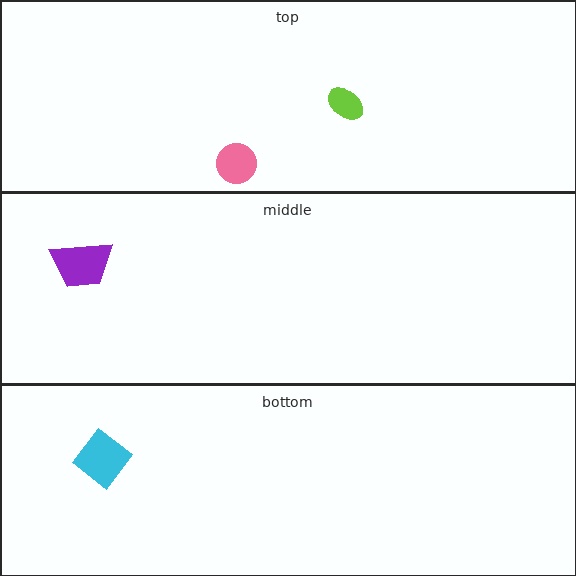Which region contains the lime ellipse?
The top region.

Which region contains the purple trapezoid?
The middle region.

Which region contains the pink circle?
The top region.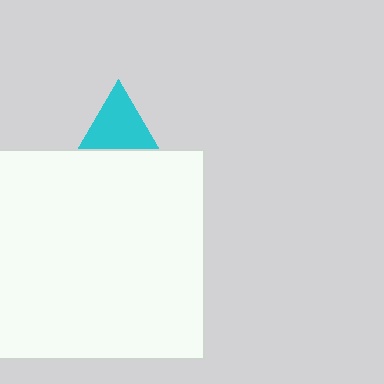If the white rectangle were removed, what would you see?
You would see the complete cyan triangle.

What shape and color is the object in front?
The object in front is a white rectangle.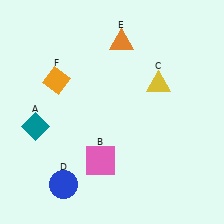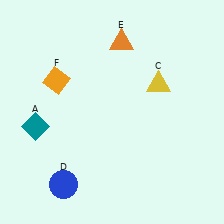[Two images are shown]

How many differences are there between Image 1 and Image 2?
There is 1 difference between the two images.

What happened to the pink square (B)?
The pink square (B) was removed in Image 2. It was in the bottom-left area of Image 1.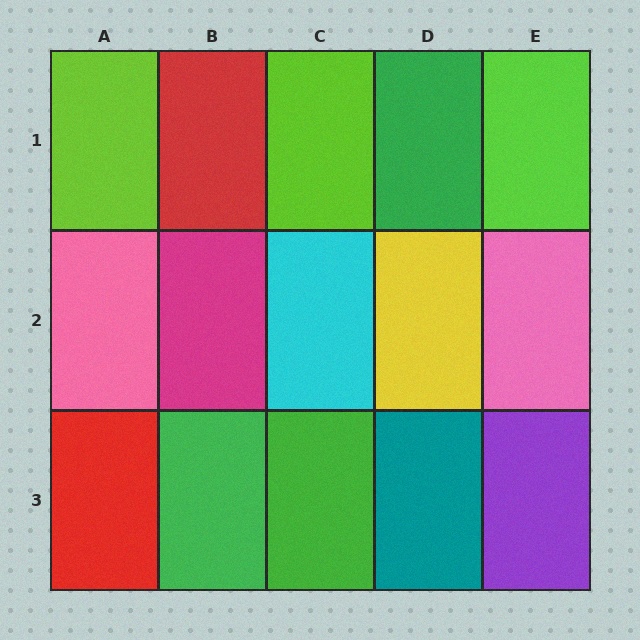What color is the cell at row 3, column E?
Purple.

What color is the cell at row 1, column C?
Lime.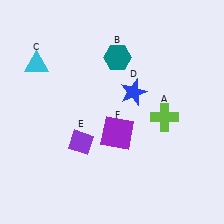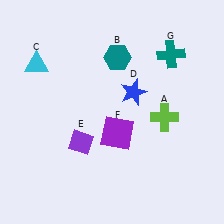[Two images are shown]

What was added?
A teal cross (G) was added in Image 2.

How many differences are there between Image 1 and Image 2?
There is 1 difference between the two images.